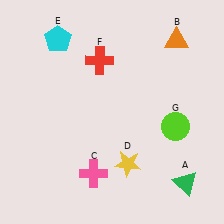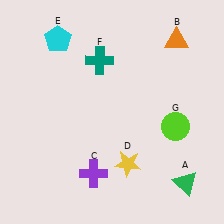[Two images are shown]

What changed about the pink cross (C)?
In Image 1, C is pink. In Image 2, it changed to purple.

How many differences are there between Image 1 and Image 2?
There are 2 differences between the two images.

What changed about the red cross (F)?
In Image 1, F is red. In Image 2, it changed to teal.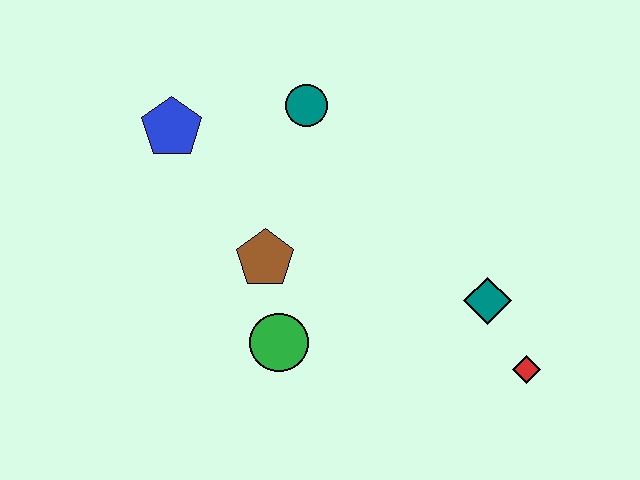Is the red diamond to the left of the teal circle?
No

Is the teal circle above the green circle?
Yes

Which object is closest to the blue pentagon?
The teal circle is closest to the blue pentagon.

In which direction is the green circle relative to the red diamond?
The green circle is to the left of the red diamond.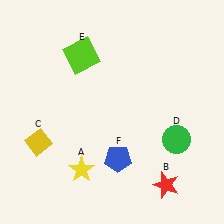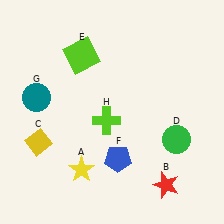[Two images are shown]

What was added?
A teal circle (G), a lime cross (H) were added in Image 2.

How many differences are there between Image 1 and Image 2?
There are 2 differences between the two images.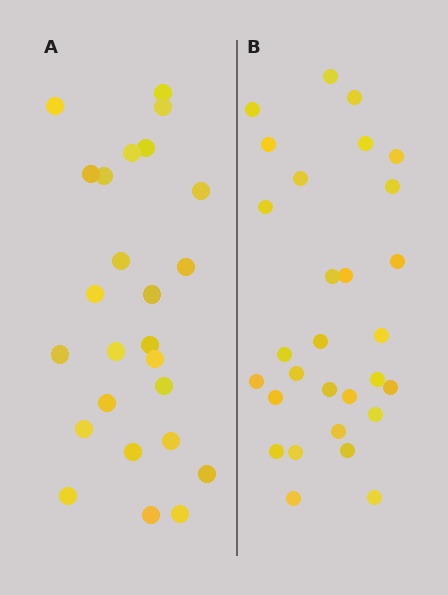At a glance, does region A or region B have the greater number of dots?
Region B (the right region) has more dots.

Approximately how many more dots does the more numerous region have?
Region B has about 4 more dots than region A.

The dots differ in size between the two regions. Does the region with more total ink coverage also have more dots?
No. Region A has more total ink coverage because its dots are larger, but region B actually contains more individual dots. Total area can be misleading — the number of items is what matters here.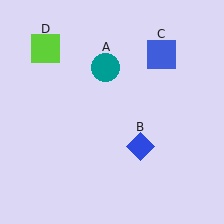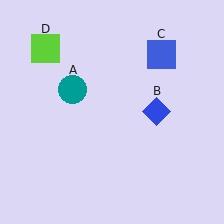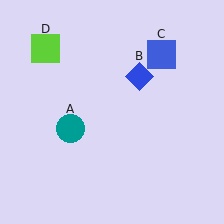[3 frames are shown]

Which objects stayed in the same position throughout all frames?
Blue square (object C) and lime square (object D) remained stationary.